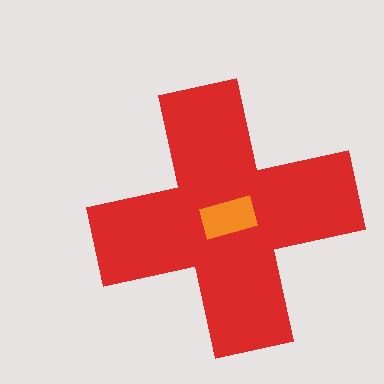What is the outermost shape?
The red cross.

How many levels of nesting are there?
2.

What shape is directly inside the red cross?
The orange rectangle.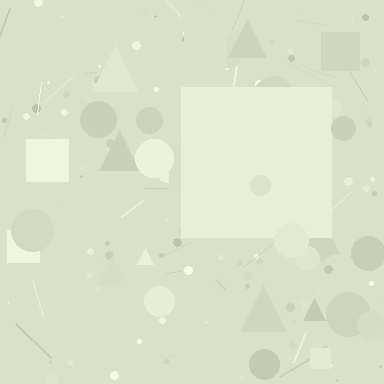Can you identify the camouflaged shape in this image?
The camouflaged shape is a square.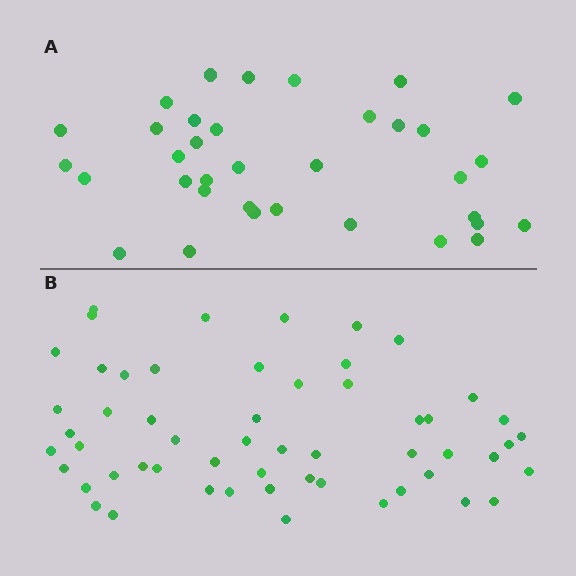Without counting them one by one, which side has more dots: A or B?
Region B (the bottom region) has more dots.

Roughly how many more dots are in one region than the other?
Region B has approximately 20 more dots than region A.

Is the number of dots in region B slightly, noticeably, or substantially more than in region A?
Region B has substantially more. The ratio is roughly 1.6 to 1.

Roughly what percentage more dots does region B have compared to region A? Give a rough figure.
About 55% more.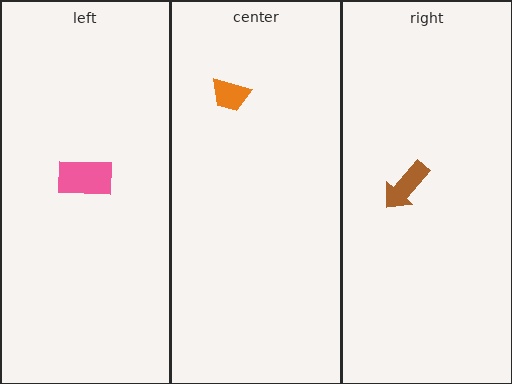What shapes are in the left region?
The pink rectangle.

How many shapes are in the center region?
1.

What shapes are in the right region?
The brown arrow.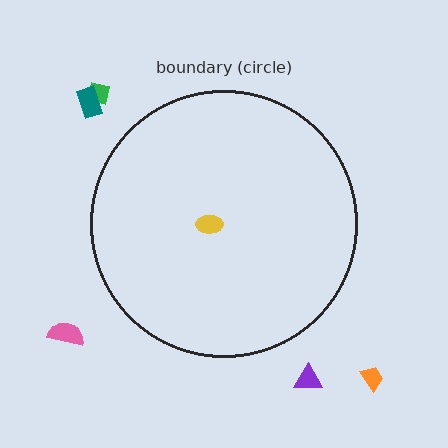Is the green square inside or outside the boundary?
Outside.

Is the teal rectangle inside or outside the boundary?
Outside.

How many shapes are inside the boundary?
1 inside, 5 outside.